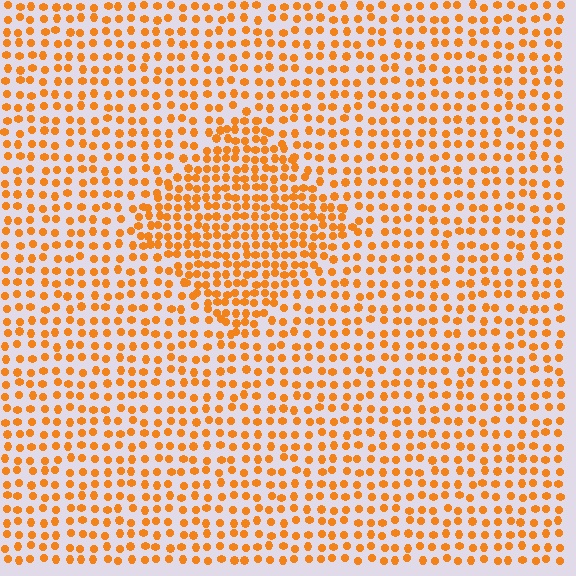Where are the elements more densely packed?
The elements are more densely packed inside the diamond boundary.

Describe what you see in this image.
The image contains small orange elements arranged at two different densities. A diamond-shaped region is visible where the elements are more densely packed than the surrounding area.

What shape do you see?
I see a diamond.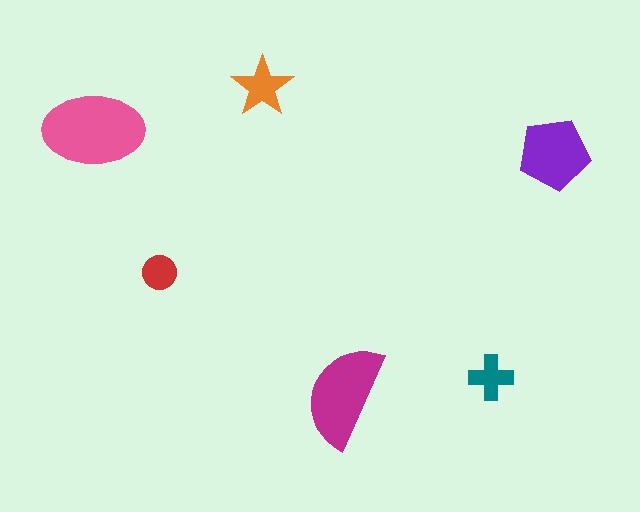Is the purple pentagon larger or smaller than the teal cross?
Larger.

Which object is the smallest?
The red circle.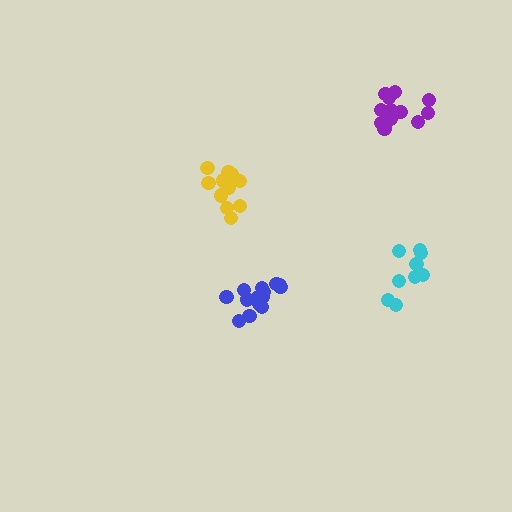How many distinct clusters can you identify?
There are 4 distinct clusters.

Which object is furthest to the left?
The yellow cluster is leftmost.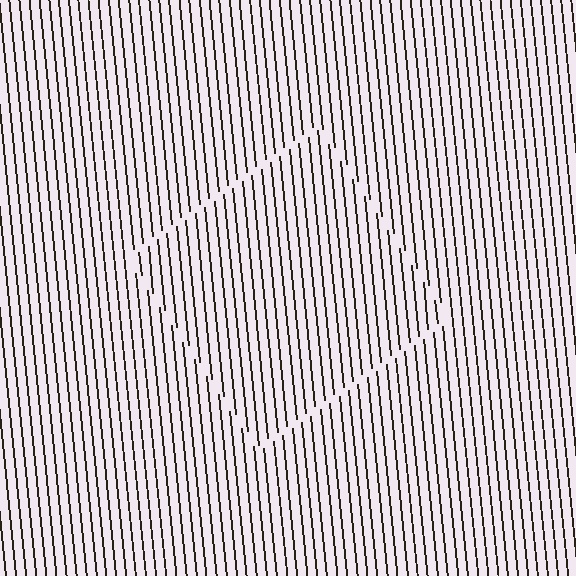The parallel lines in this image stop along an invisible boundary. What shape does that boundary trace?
An illusory square. The interior of the shape contains the same grating, shifted by half a period — the contour is defined by the phase discontinuity where line-ends from the inner and outer gratings abut.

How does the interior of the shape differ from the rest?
The interior of the shape contains the same grating, shifted by half a period — the contour is defined by the phase discontinuity where line-ends from the inner and outer gratings abut.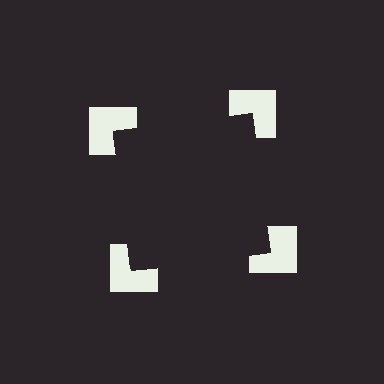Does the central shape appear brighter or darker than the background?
It typically appears slightly darker than the background, even though no actual brightness change is drawn.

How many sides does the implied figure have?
4 sides.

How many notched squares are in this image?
There are 4 — one at each vertex of the illusory square.